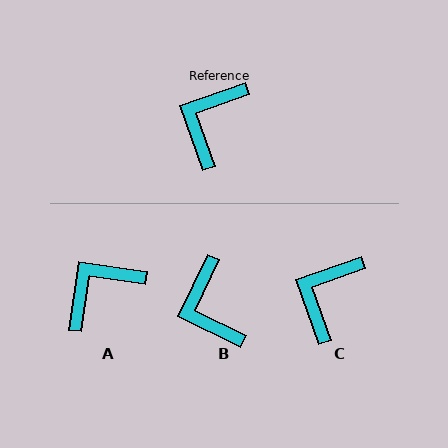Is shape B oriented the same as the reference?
No, it is off by about 45 degrees.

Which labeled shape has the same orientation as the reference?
C.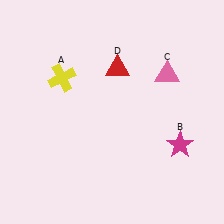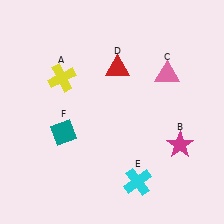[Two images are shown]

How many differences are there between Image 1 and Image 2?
There are 2 differences between the two images.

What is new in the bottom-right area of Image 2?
A cyan cross (E) was added in the bottom-right area of Image 2.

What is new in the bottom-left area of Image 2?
A teal diamond (F) was added in the bottom-left area of Image 2.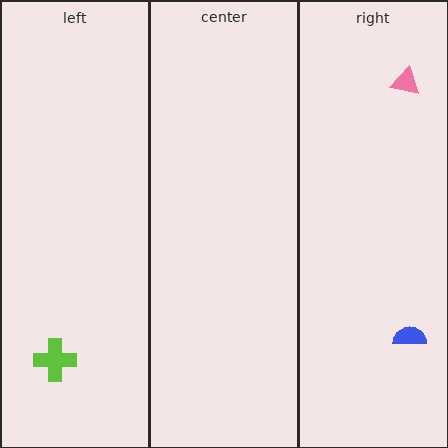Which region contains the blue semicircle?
The right region.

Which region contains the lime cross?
The left region.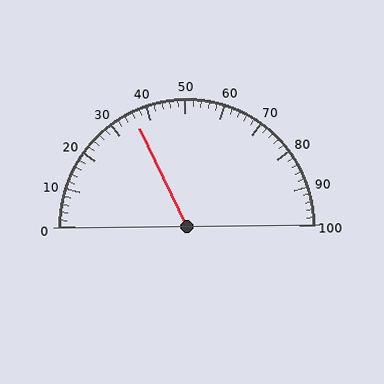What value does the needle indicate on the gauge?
The needle indicates approximately 36.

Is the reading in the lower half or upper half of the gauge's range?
The reading is in the lower half of the range (0 to 100).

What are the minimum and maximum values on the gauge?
The gauge ranges from 0 to 100.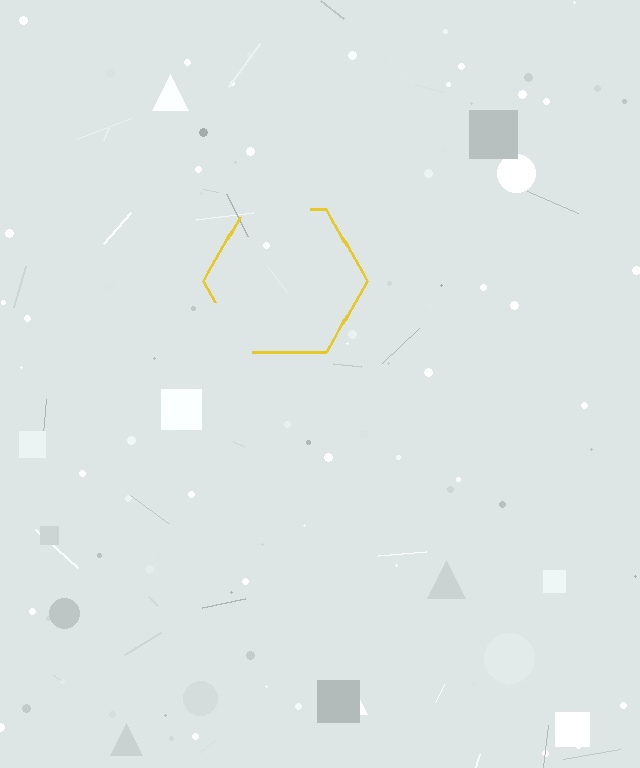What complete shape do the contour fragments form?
The contour fragments form a hexagon.